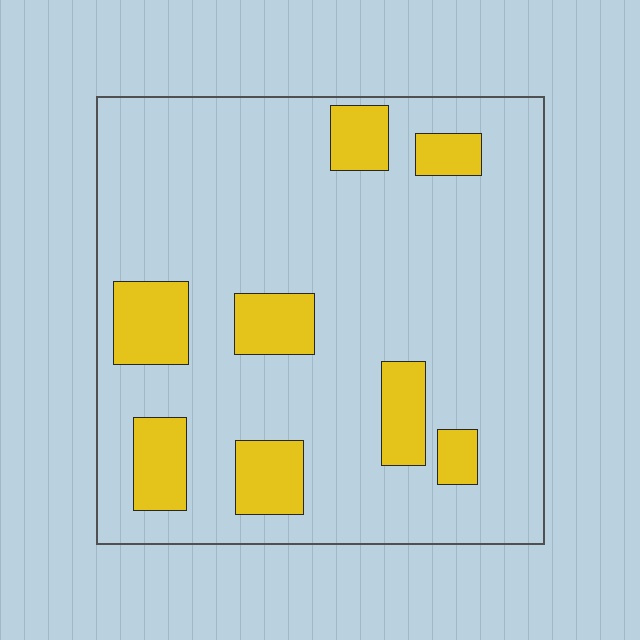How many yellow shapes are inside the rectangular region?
8.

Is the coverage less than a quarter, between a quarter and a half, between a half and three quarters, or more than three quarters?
Less than a quarter.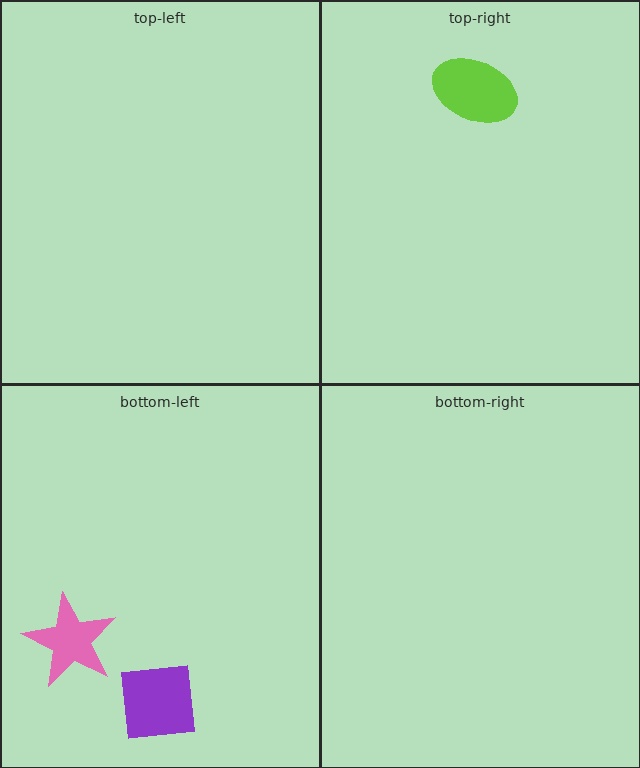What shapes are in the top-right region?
The lime ellipse.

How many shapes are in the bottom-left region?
2.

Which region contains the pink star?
The bottom-left region.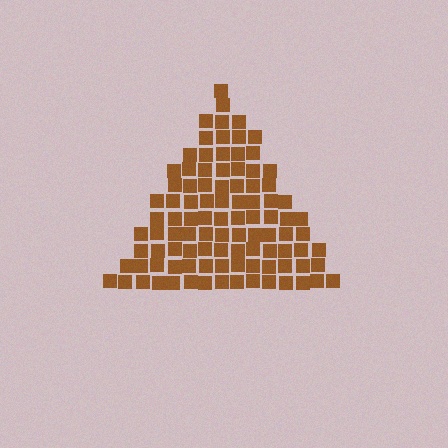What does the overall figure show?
The overall figure shows a triangle.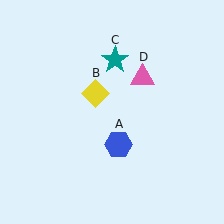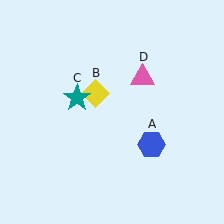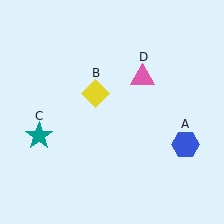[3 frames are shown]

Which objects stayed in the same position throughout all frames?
Yellow diamond (object B) and pink triangle (object D) remained stationary.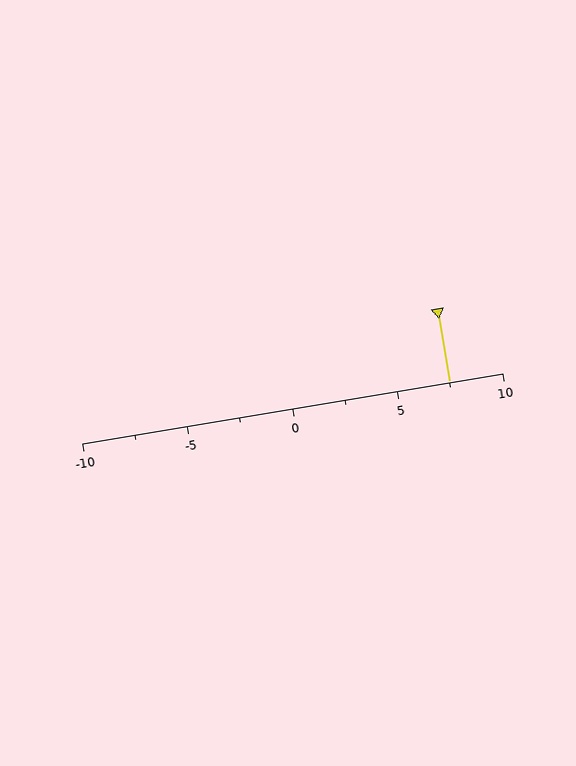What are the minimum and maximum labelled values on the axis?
The axis runs from -10 to 10.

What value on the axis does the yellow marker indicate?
The marker indicates approximately 7.5.